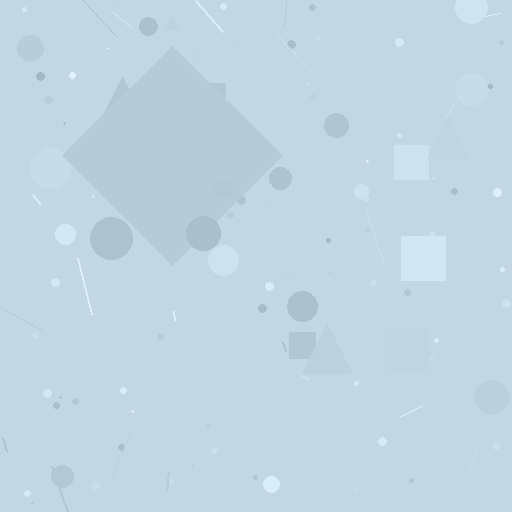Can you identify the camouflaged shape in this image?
The camouflaged shape is a diamond.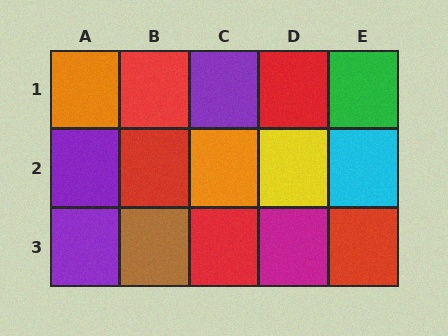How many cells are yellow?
1 cell is yellow.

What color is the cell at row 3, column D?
Magenta.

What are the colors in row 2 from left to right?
Purple, red, orange, yellow, cyan.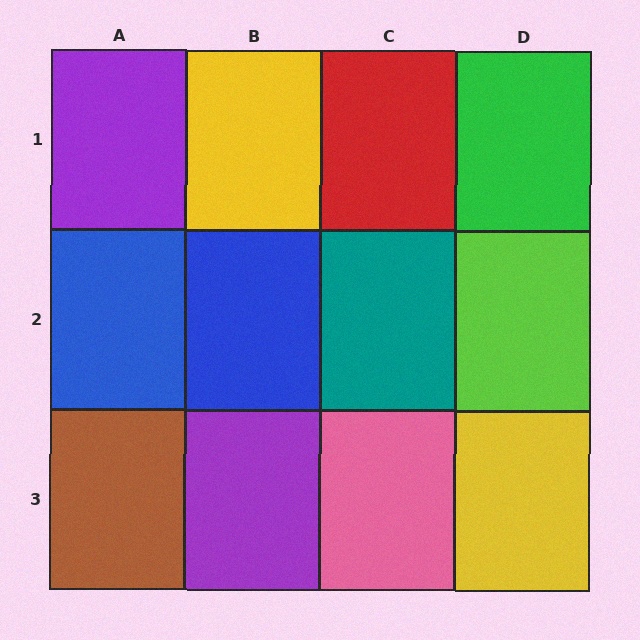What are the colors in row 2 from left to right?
Blue, blue, teal, lime.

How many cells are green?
1 cell is green.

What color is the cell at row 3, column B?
Purple.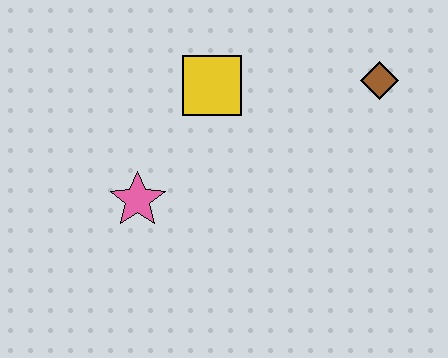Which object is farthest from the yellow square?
The brown diamond is farthest from the yellow square.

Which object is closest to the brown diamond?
The yellow square is closest to the brown diamond.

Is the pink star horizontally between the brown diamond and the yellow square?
No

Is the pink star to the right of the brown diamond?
No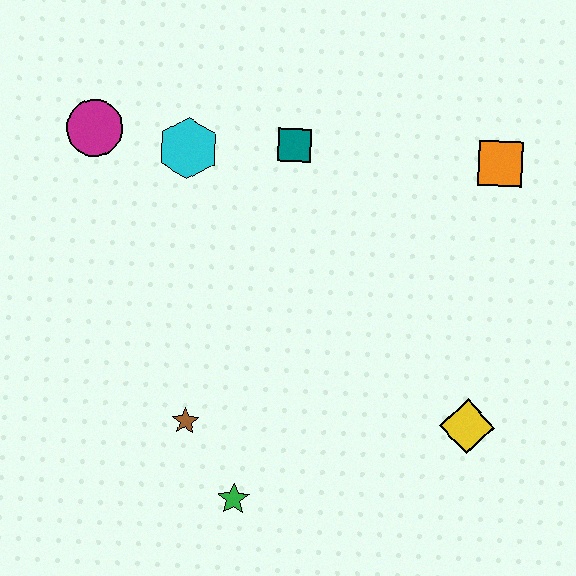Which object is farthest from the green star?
The orange square is farthest from the green star.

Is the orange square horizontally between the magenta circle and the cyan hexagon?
No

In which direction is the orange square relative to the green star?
The orange square is above the green star.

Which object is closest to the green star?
The brown star is closest to the green star.